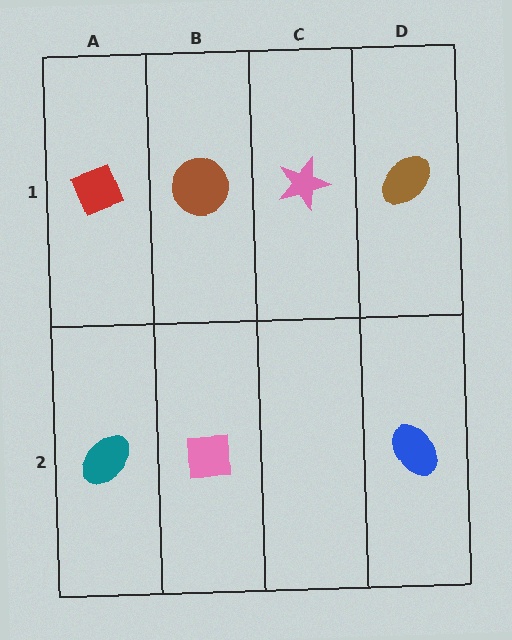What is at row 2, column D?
A blue ellipse.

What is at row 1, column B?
A brown circle.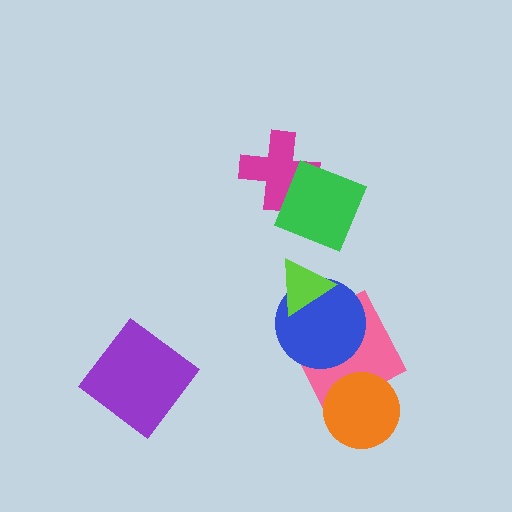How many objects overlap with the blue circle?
2 objects overlap with the blue circle.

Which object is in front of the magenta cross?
The green diamond is in front of the magenta cross.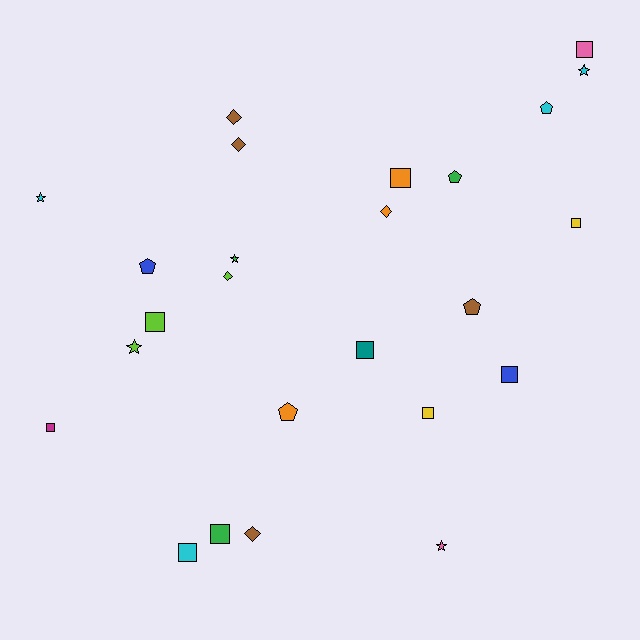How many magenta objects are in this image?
There is 1 magenta object.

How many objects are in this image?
There are 25 objects.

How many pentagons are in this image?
There are 5 pentagons.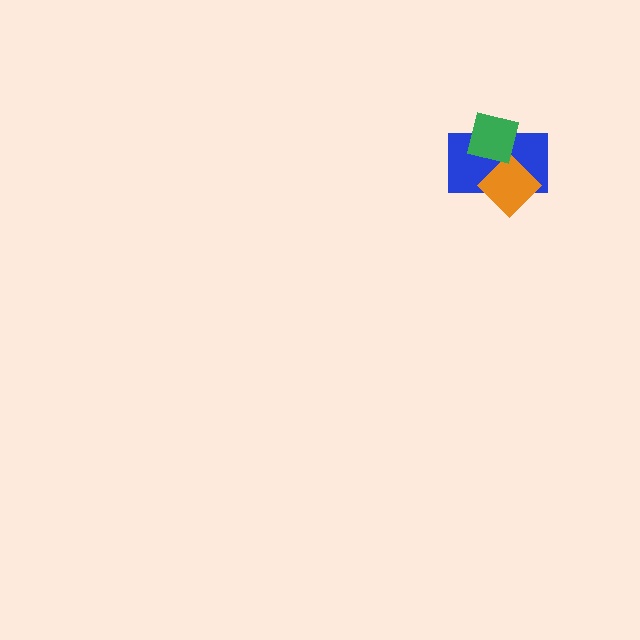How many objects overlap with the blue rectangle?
2 objects overlap with the blue rectangle.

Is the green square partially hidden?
No, no other shape covers it.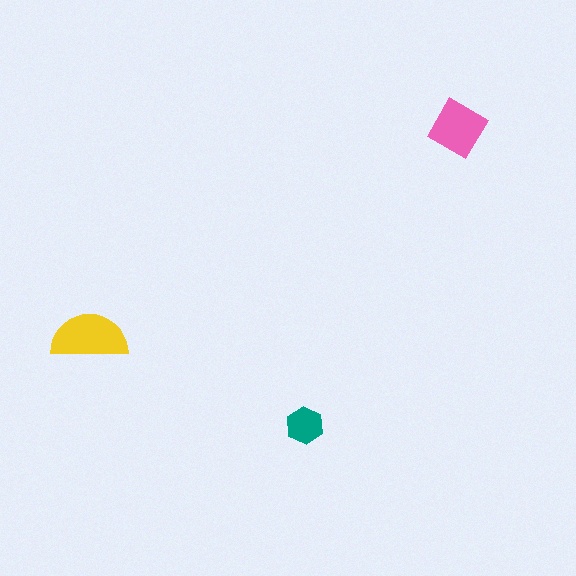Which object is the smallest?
The teal hexagon.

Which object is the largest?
The yellow semicircle.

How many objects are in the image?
There are 3 objects in the image.